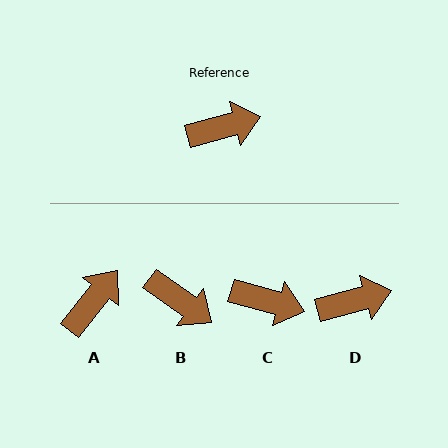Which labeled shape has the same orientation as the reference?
D.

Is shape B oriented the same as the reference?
No, it is off by about 50 degrees.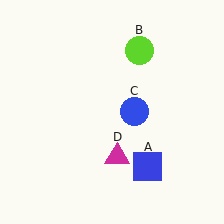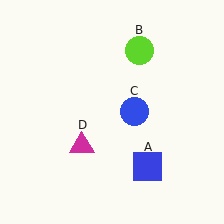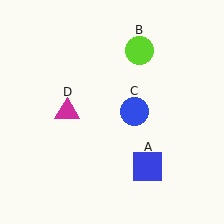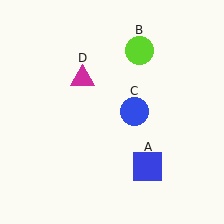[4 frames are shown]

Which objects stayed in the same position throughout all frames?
Blue square (object A) and lime circle (object B) and blue circle (object C) remained stationary.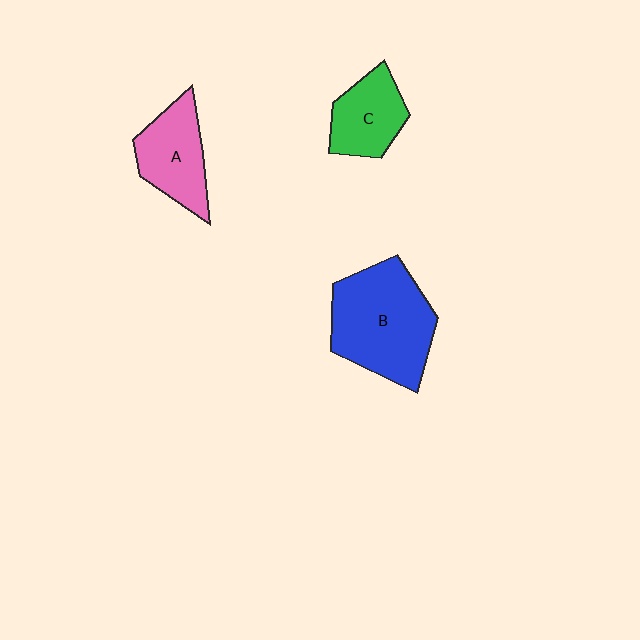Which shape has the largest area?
Shape B (blue).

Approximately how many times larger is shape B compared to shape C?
Approximately 1.9 times.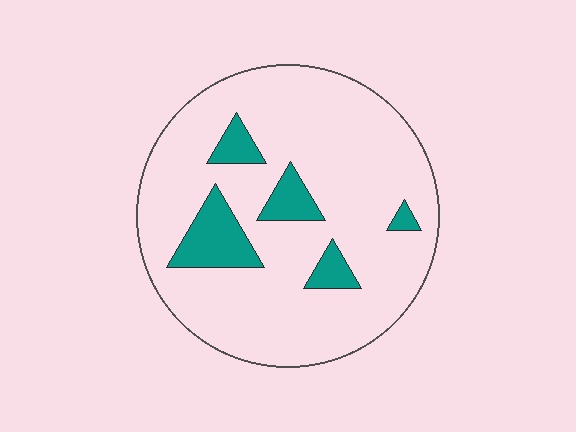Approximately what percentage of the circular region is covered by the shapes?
Approximately 15%.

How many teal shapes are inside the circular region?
5.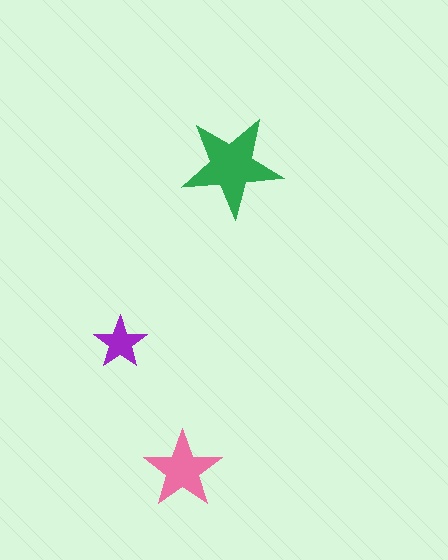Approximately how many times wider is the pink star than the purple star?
About 1.5 times wider.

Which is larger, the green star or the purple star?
The green one.